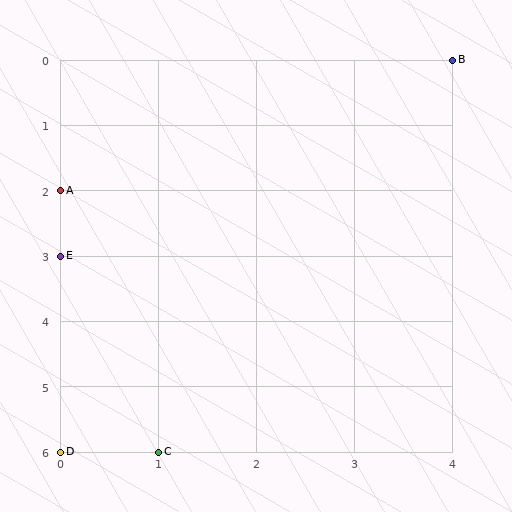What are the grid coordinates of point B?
Point B is at grid coordinates (4, 0).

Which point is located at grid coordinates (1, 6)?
Point C is at (1, 6).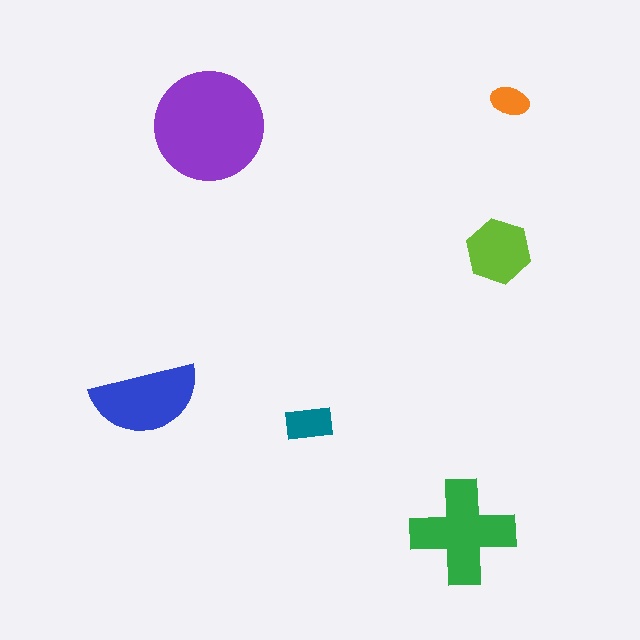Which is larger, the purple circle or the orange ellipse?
The purple circle.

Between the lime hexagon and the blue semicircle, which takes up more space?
The blue semicircle.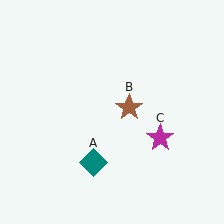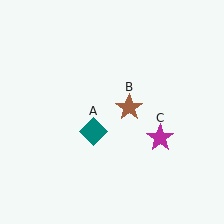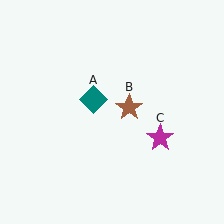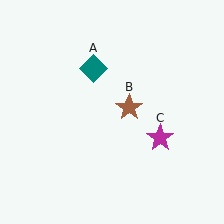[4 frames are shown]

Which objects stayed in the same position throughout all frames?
Brown star (object B) and magenta star (object C) remained stationary.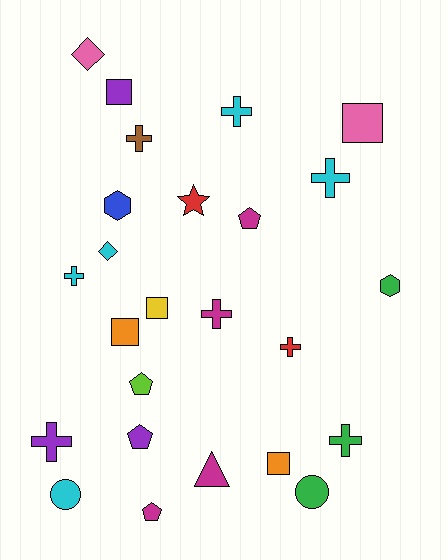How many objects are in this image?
There are 25 objects.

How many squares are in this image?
There are 5 squares.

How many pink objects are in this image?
There are 2 pink objects.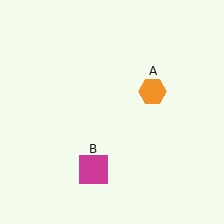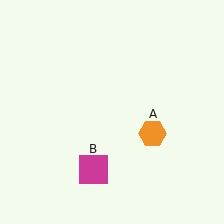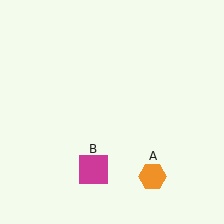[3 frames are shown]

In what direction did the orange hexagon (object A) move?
The orange hexagon (object A) moved down.